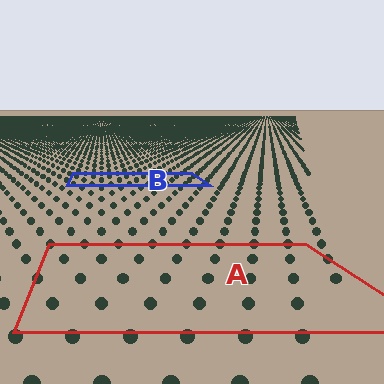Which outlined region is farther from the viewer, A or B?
Region B is farther from the viewer — the texture elements inside it appear smaller and more densely packed.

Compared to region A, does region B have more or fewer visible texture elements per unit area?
Region B has more texture elements per unit area — they are packed more densely because it is farther away.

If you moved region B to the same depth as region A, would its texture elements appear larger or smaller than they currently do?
They would appear larger. At a closer depth, the same texture elements are projected at a bigger on-screen size.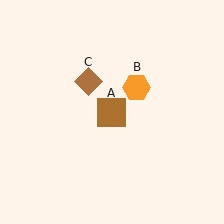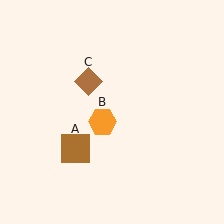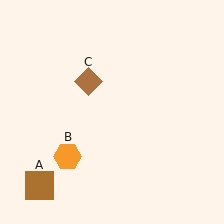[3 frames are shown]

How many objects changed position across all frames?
2 objects changed position: brown square (object A), orange hexagon (object B).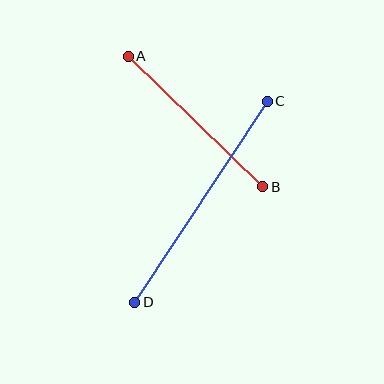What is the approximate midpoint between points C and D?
The midpoint is at approximately (201, 202) pixels.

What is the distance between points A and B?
The distance is approximately 187 pixels.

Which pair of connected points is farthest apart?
Points C and D are farthest apart.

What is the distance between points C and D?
The distance is approximately 241 pixels.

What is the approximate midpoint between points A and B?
The midpoint is at approximately (195, 121) pixels.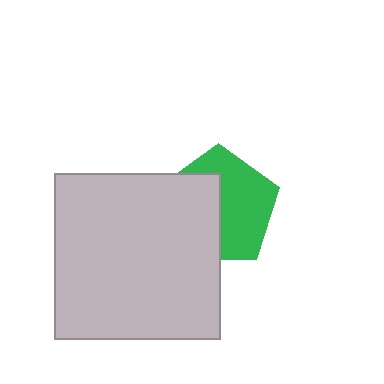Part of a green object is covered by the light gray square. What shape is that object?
It is a pentagon.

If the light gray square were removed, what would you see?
You would see the complete green pentagon.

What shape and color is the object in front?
The object in front is a light gray square.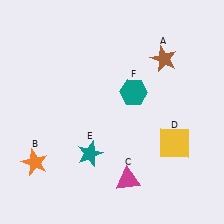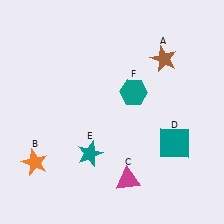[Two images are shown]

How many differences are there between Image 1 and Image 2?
There is 1 difference between the two images.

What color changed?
The square (D) changed from yellow in Image 1 to teal in Image 2.